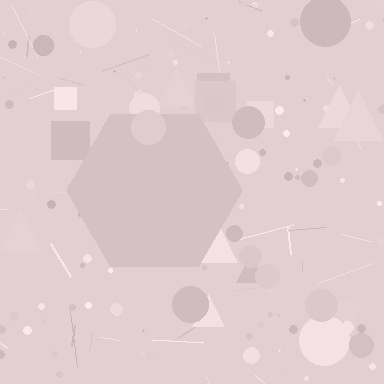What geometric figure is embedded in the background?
A hexagon is embedded in the background.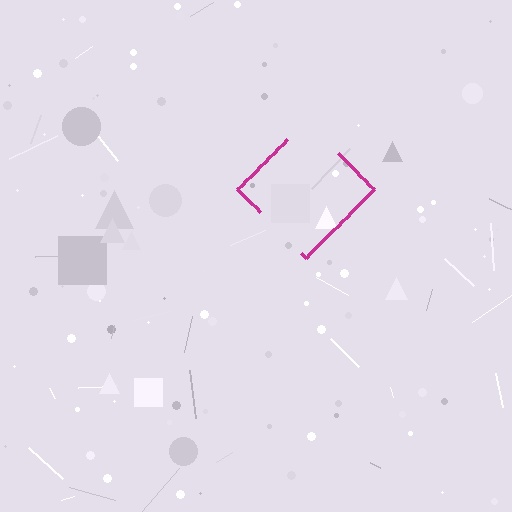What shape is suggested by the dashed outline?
The dashed outline suggests a diamond.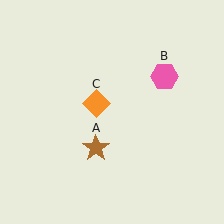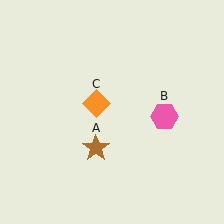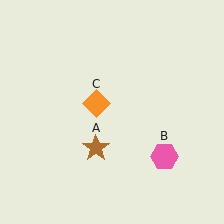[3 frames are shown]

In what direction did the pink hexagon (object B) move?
The pink hexagon (object B) moved down.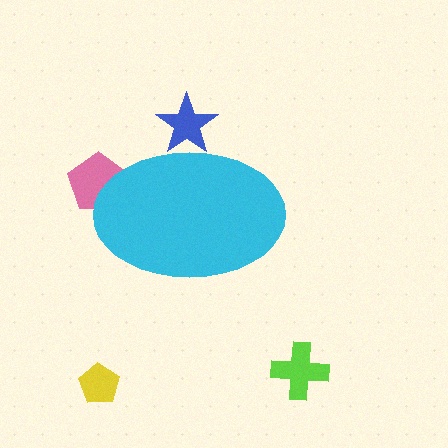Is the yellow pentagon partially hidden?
No, the yellow pentagon is fully visible.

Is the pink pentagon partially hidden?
Yes, the pink pentagon is partially hidden behind the cyan ellipse.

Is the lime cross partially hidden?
No, the lime cross is fully visible.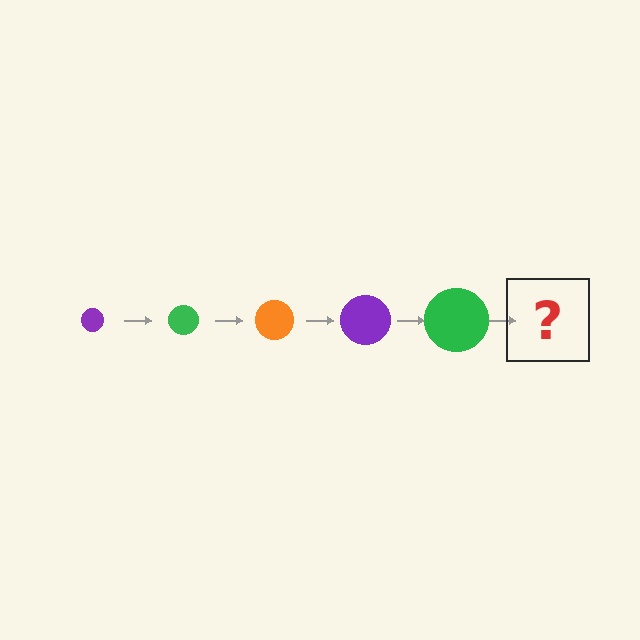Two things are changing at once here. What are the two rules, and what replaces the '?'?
The two rules are that the circle grows larger each step and the color cycles through purple, green, and orange. The '?' should be an orange circle, larger than the previous one.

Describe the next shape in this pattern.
It should be an orange circle, larger than the previous one.